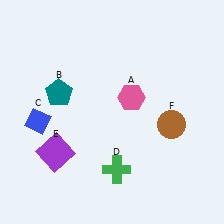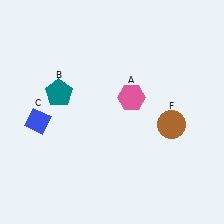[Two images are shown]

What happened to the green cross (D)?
The green cross (D) was removed in Image 2. It was in the bottom-right area of Image 1.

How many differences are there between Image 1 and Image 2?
There are 2 differences between the two images.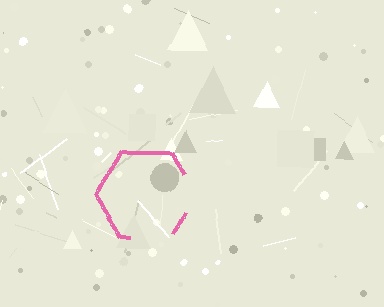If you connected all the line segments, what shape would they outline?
They would outline a hexagon.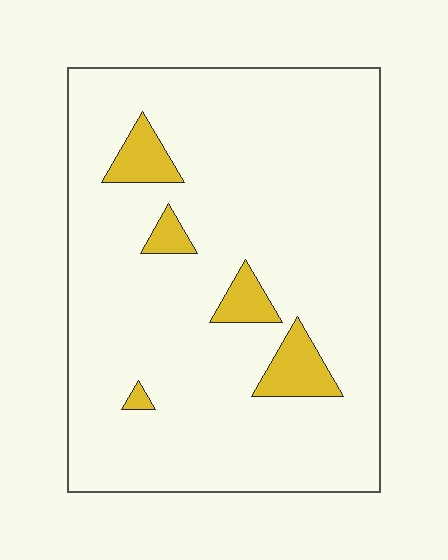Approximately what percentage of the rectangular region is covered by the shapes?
Approximately 10%.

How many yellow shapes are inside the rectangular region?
5.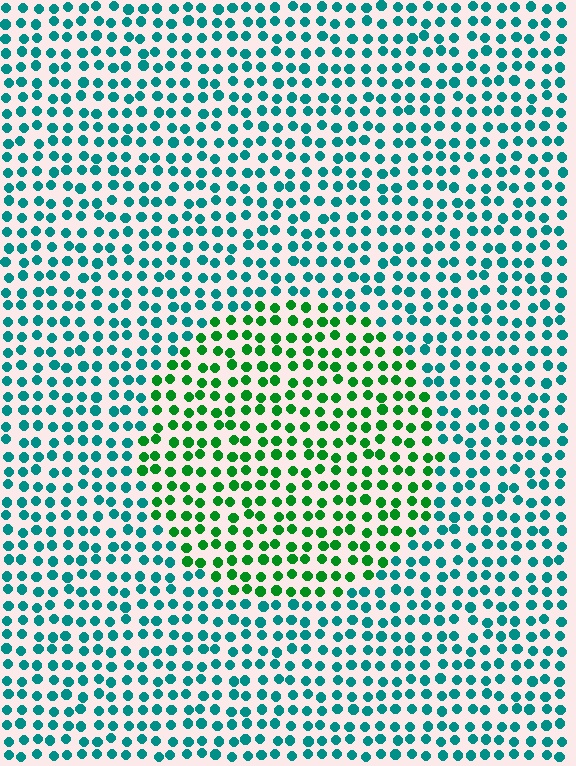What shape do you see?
I see a circle.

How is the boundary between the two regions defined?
The boundary is defined purely by a slight shift in hue (about 46 degrees). Spacing, size, and orientation are identical on both sides.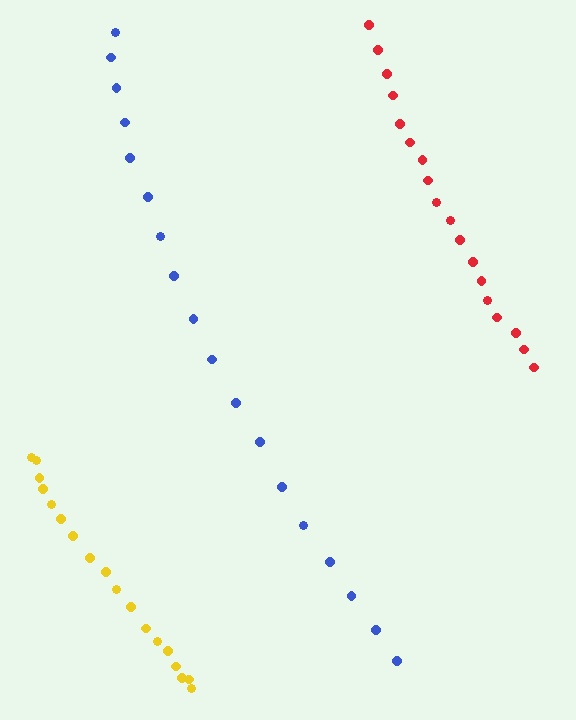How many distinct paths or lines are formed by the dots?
There are 3 distinct paths.